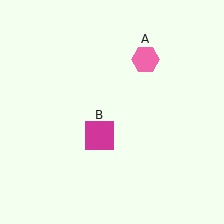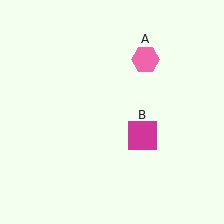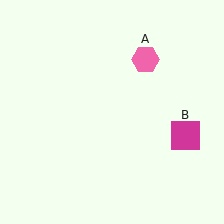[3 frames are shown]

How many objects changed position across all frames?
1 object changed position: magenta square (object B).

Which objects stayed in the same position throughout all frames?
Pink hexagon (object A) remained stationary.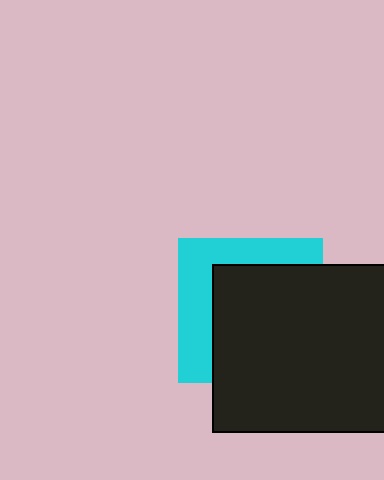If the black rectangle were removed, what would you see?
You would see the complete cyan square.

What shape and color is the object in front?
The object in front is a black rectangle.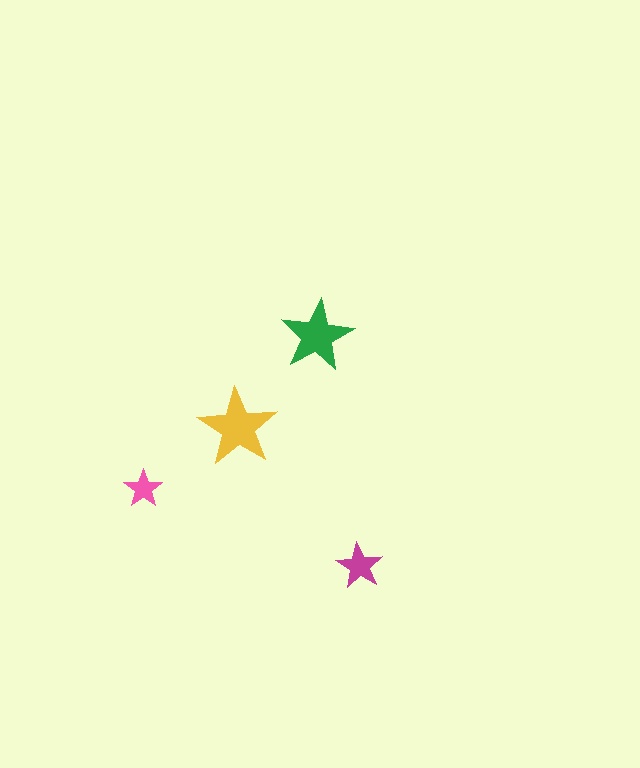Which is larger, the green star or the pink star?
The green one.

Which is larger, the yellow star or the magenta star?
The yellow one.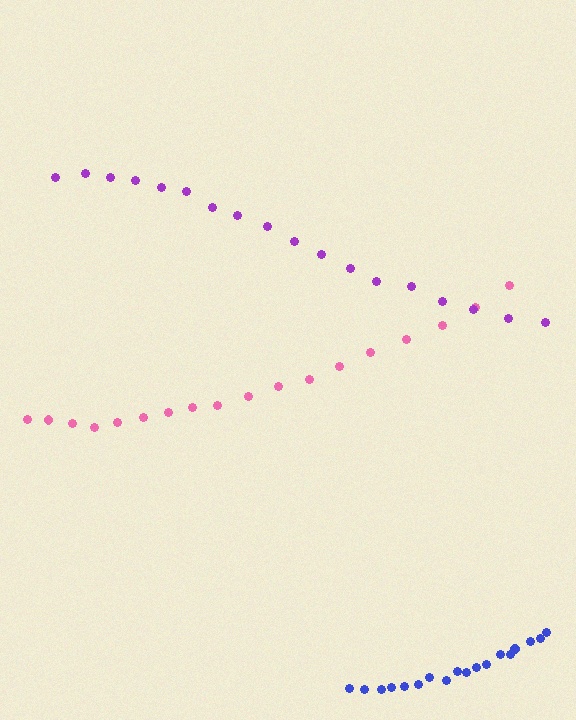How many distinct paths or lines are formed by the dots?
There are 3 distinct paths.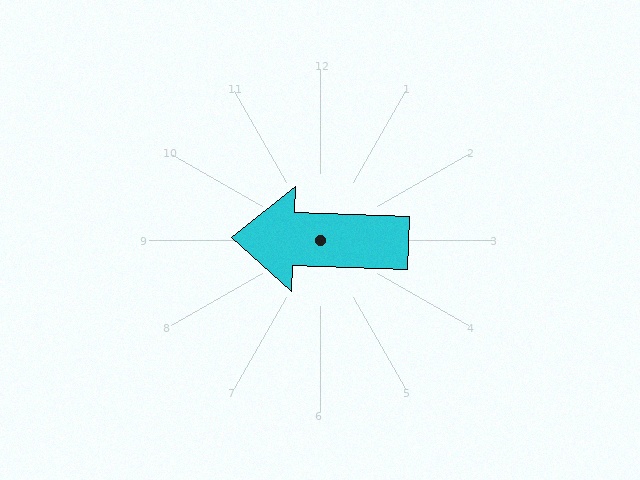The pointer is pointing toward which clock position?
Roughly 9 o'clock.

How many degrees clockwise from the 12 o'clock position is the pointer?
Approximately 272 degrees.